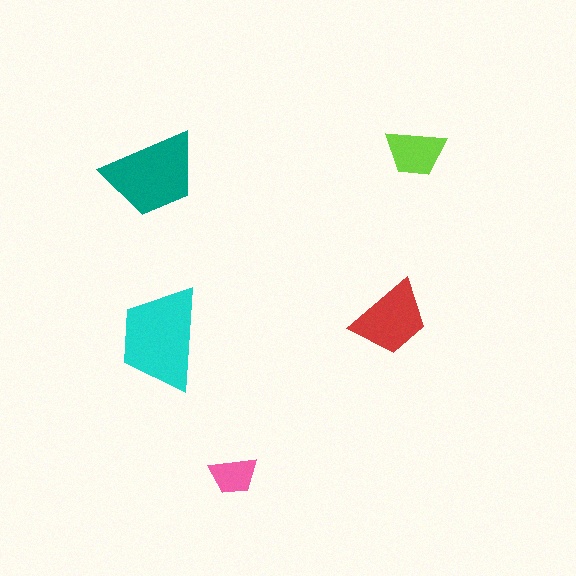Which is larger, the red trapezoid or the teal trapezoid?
The teal one.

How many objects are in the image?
There are 5 objects in the image.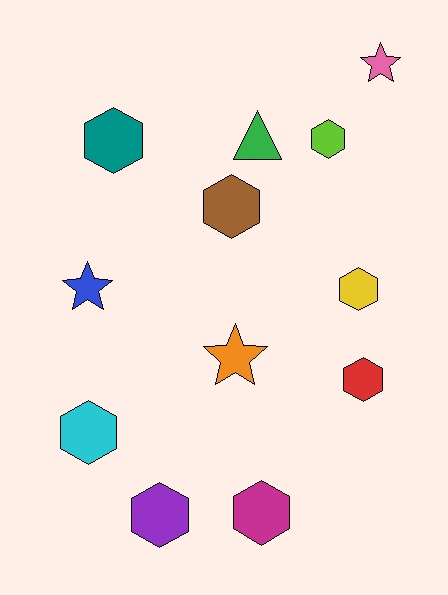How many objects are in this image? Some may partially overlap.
There are 12 objects.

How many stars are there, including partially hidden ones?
There are 3 stars.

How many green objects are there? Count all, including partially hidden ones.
There is 1 green object.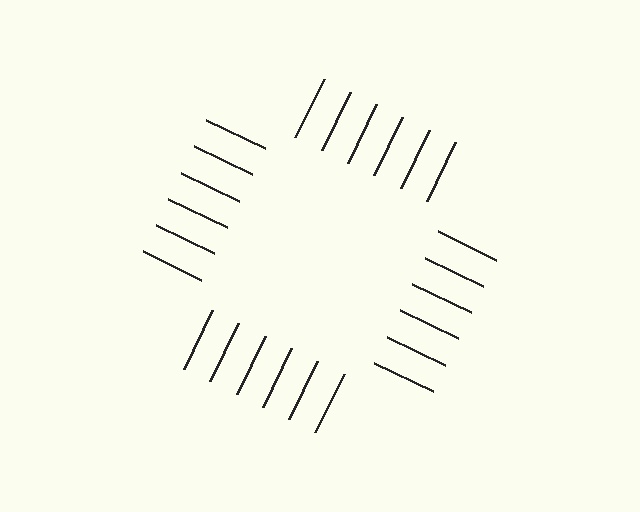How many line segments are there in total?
24 — 6 along each of the 4 edges.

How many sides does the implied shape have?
4 sides — the line-ends trace a square.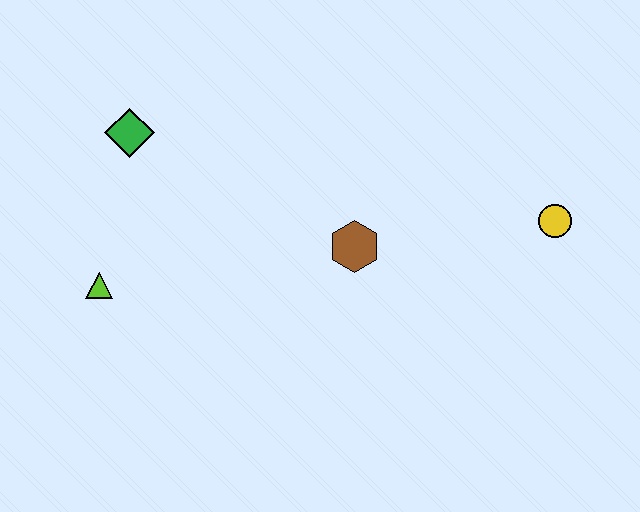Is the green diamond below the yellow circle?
No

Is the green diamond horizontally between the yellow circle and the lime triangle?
Yes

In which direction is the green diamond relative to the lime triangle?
The green diamond is above the lime triangle.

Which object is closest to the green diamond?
The lime triangle is closest to the green diamond.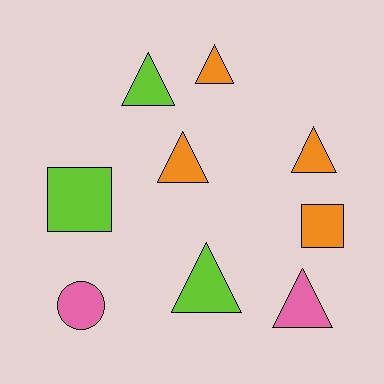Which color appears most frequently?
Orange, with 4 objects.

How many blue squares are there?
There are no blue squares.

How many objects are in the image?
There are 9 objects.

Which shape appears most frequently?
Triangle, with 6 objects.